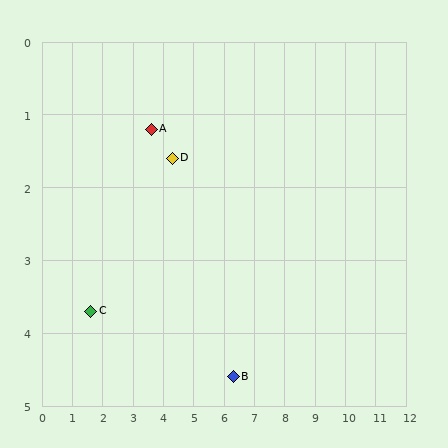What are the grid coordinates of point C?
Point C is at approximately (1.6, 3.7).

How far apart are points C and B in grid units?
Points C and B are about 4.8 grid units apart.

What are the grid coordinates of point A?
Point A is at approximately (3.6, 1.2).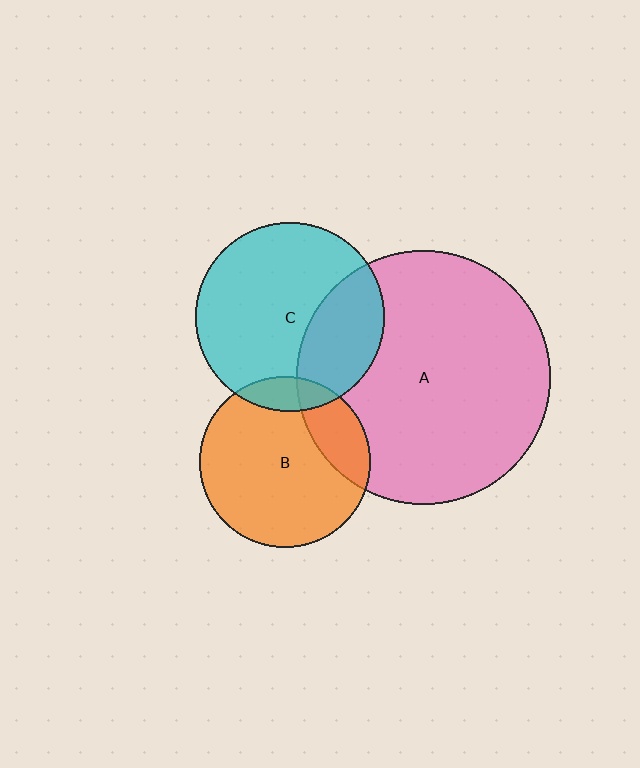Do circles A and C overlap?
Yes.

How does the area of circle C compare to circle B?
Approximately 1.2 times.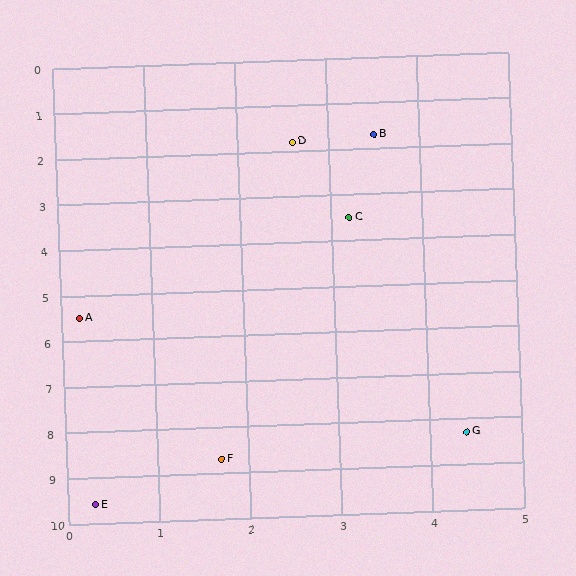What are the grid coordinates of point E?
Point E is at approximately (0.3, 9.6).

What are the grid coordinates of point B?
Point B is at approximately (3.5, 1.7).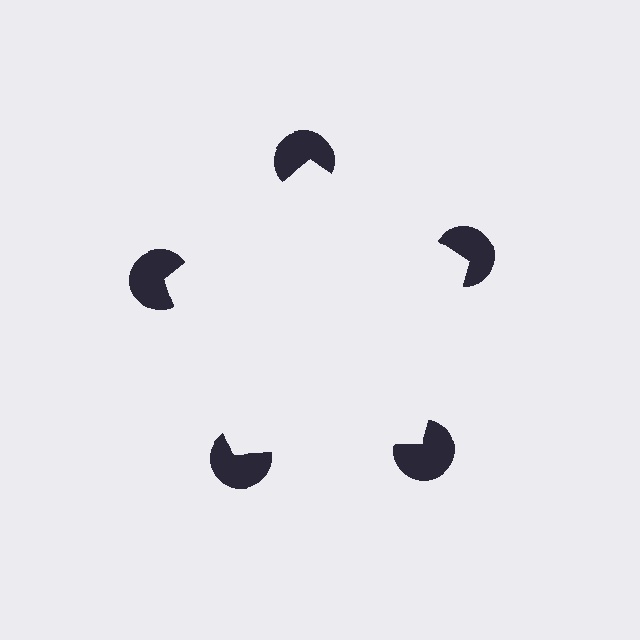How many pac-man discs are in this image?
There are 5 — one at each vertex of the illusory pentagon.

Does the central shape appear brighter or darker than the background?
It typically appears slightly brighter than the background, even though no actual brightness change is drawn.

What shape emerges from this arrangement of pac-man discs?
An illusory pentagon — its edges are inferred from the aligned wedge cuts in the pac-man discs, not physically drawn.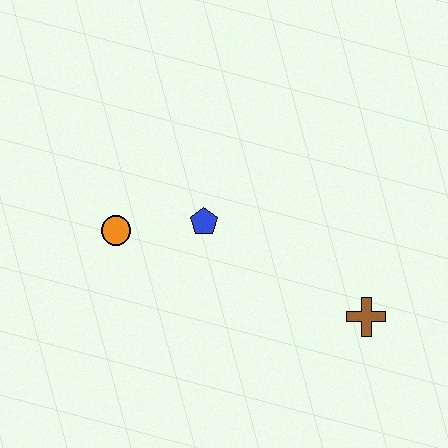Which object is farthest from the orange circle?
The brown cross is farthest from the orange circle.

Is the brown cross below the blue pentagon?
Yes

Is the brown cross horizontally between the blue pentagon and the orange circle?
No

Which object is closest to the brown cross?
The blue pentagon is closest to the brown cross.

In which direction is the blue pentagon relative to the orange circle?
The blue pentagon is to the right of the orange circle.